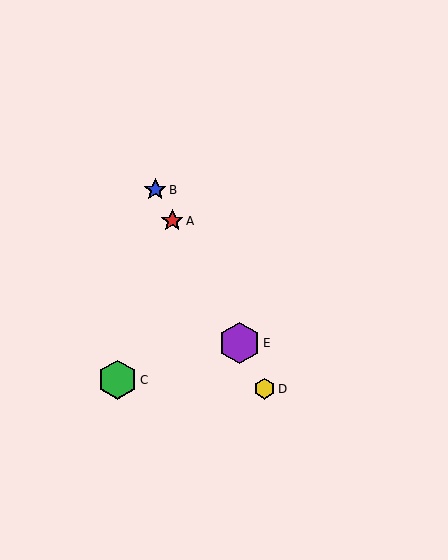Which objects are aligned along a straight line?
Objects A, B, D, E are aligned along a straight line.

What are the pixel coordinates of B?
Object B is at (155, 190).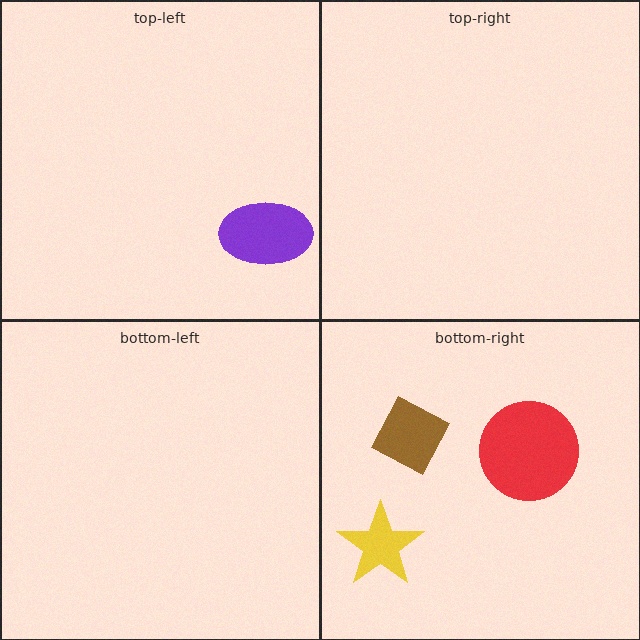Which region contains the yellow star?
The bottom-right region.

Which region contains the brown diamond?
The bottom-right region.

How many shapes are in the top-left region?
1.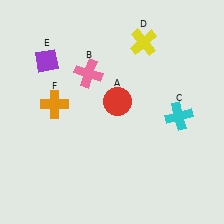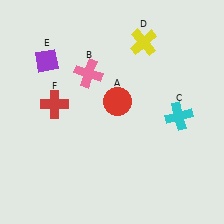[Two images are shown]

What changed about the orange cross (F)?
In Image 1, F is orange. In Image 2, it changed to red.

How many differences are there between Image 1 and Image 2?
There is 1 difference between the two images.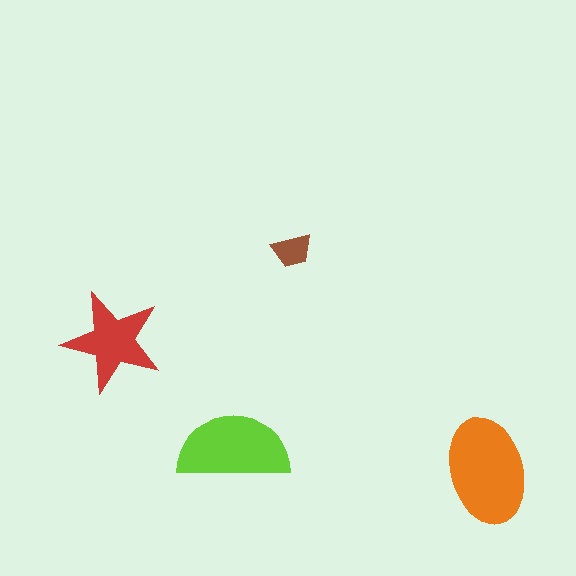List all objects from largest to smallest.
The orange ellipse, the lime semicircle, the red star, the brown trapezoid.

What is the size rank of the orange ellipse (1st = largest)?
1st.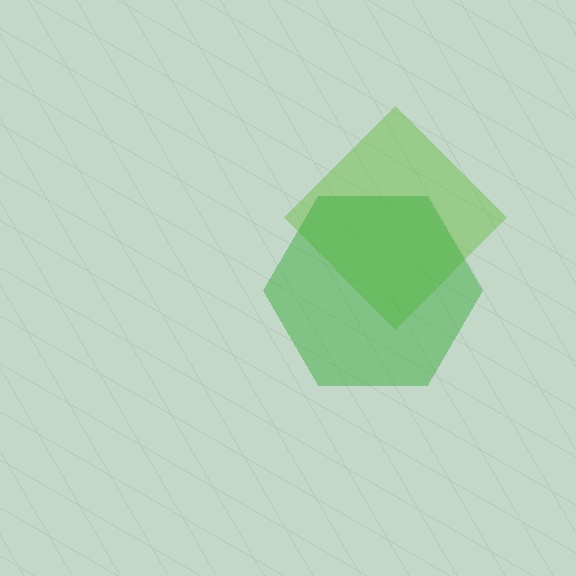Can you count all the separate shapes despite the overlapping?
Yes, there are 2 separate shapes.